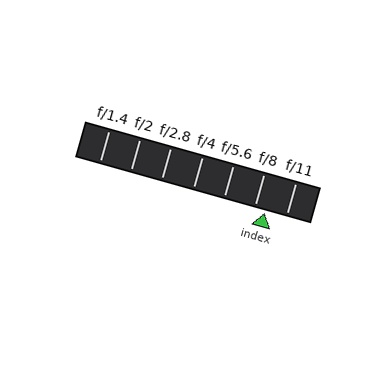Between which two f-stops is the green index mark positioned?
The index mark is between f/8 and f/11.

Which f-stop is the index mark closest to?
The index mark is closest to f/8.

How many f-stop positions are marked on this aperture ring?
There are 7 f-stop positions marked.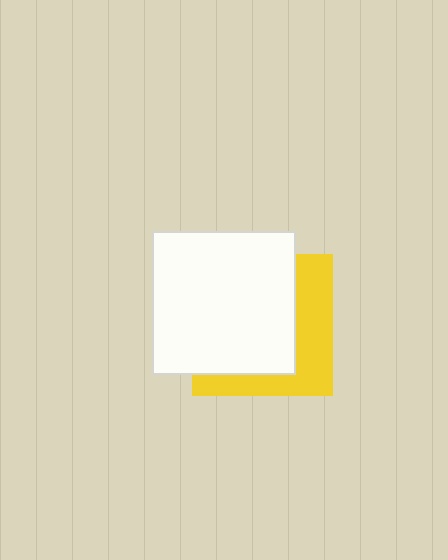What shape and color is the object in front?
The object in front is a white square.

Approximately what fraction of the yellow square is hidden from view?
Roughly 63% of the yellow square is hidden behind the white square.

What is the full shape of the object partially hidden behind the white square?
The partially hidden object is a yellow square.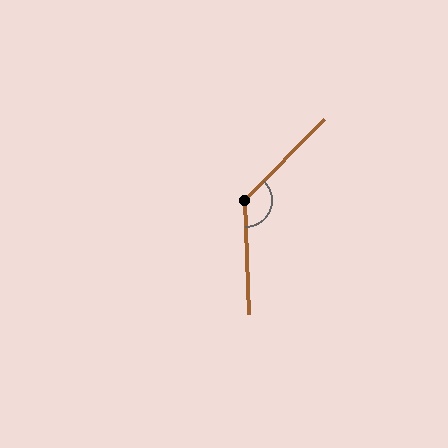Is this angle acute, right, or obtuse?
It is obtuse.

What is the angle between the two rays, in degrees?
Approximately 134 degrees.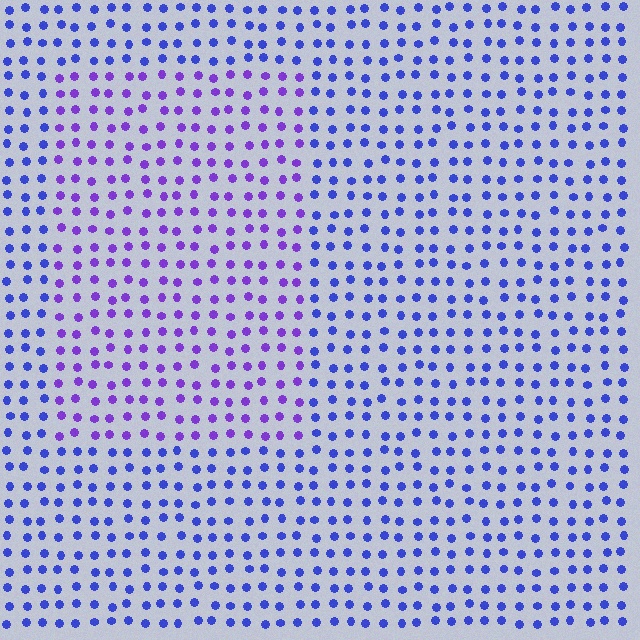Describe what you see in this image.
The image is filled with small blue elements in a uniform arrangement. A rectangle-shaped region is visible where the elements are tinted to a slightly different hue, forming a subtle color boundary.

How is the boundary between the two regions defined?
The boundary is defined purely by a slight shift in hue (about 34 degrees). Spacing, size, and orientation are identical on both sides.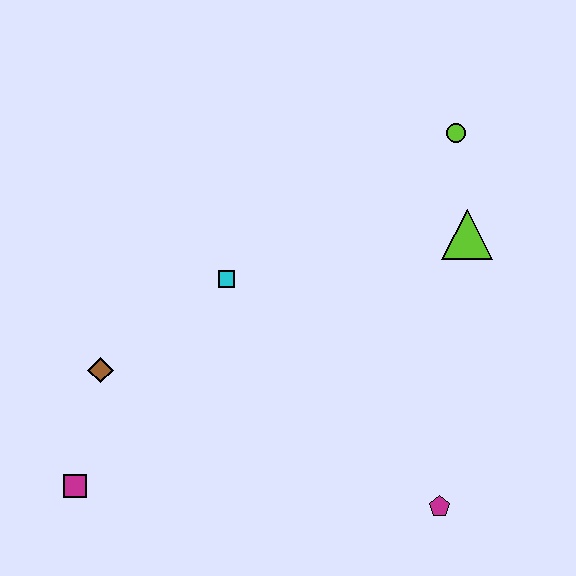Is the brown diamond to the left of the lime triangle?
Yes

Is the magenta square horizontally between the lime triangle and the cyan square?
No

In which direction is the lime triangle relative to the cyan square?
The lime triangle is to the right of the cyan square.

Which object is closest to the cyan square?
The brown diamond is closest to the cyan square.